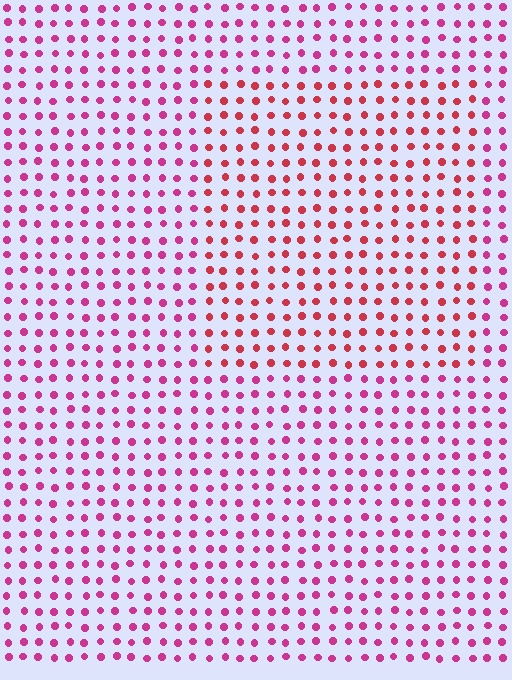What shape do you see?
I see a rectangle.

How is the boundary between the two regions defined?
The boundary is defined purely by a slight shift in hue (about 29 degrees). Spacing, size, and orientation are identical on both sides.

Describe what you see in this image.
The image is filled with small magenta elements in a uniform arrangement. A rectangle-shaped region is visible where the elements are tinted to a slightly different hue, forming a subtle color boundary.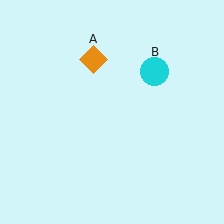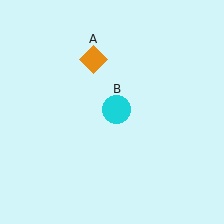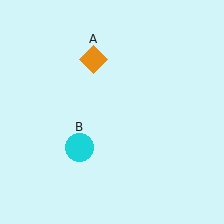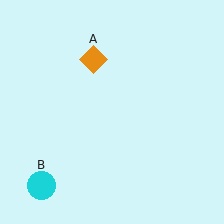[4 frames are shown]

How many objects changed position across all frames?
1 object changed position: cyan circle (object B).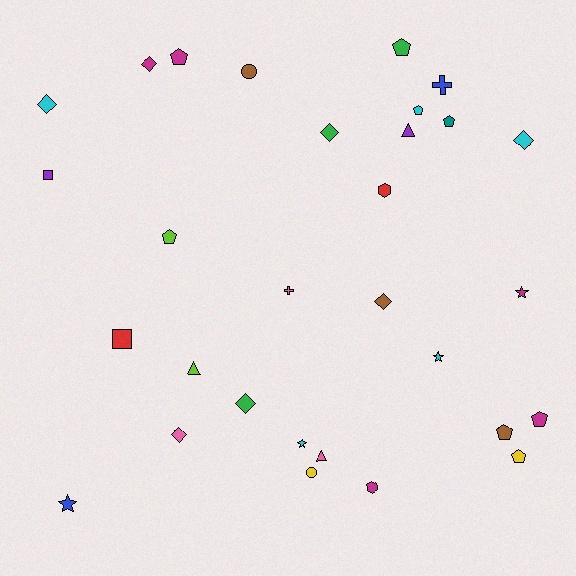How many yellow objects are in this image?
There are 2 yellow objects.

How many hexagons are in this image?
There are 2 hexagons.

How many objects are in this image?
There are 30 objects.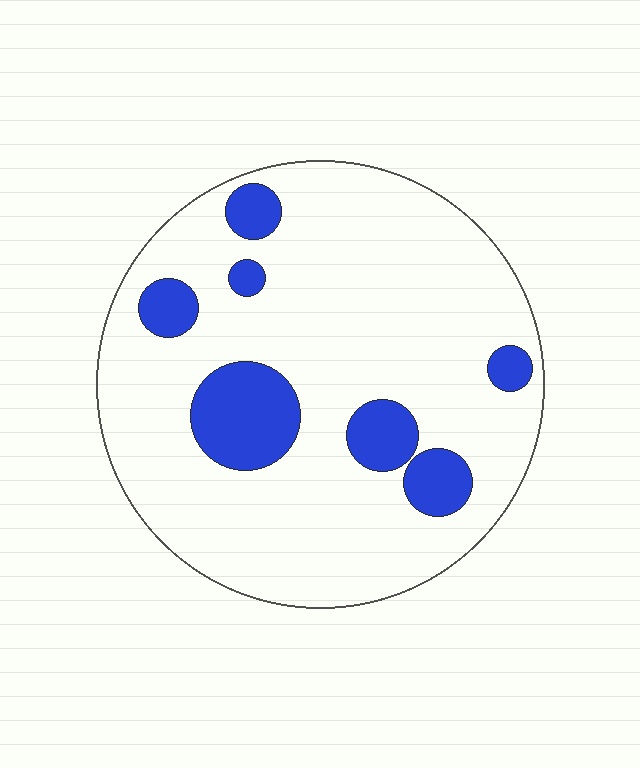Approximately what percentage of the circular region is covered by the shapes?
Approximately 15%.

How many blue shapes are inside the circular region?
7.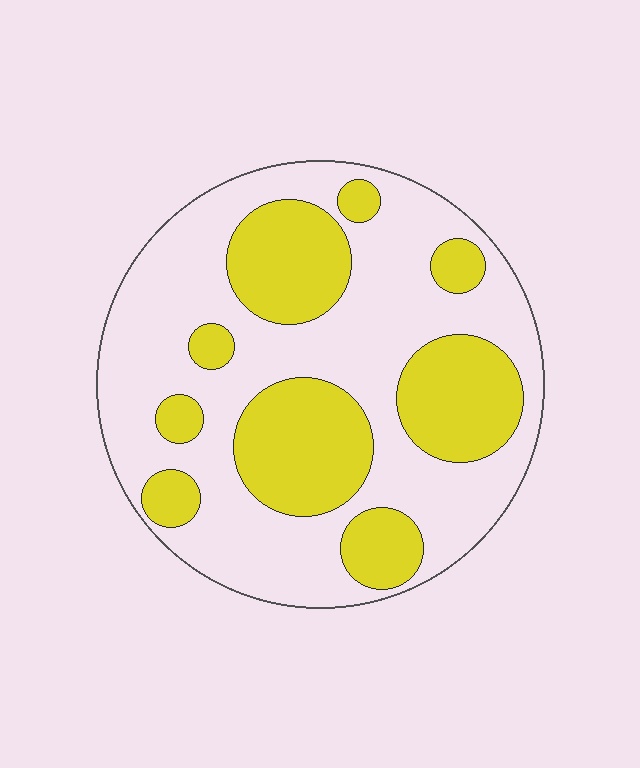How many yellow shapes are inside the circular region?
9.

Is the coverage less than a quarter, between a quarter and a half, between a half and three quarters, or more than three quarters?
Between a quarter and a half.